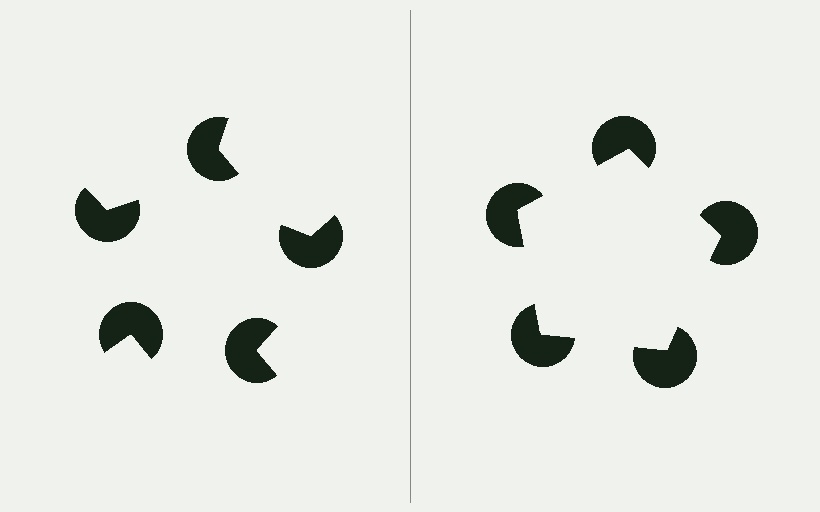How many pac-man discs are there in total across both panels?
10 — 5 on each side.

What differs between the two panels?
The pac-man discs are positioned identically on both sides; only the wedge orientations differ. On the right they align to a pentagon; on the left they are misaligned.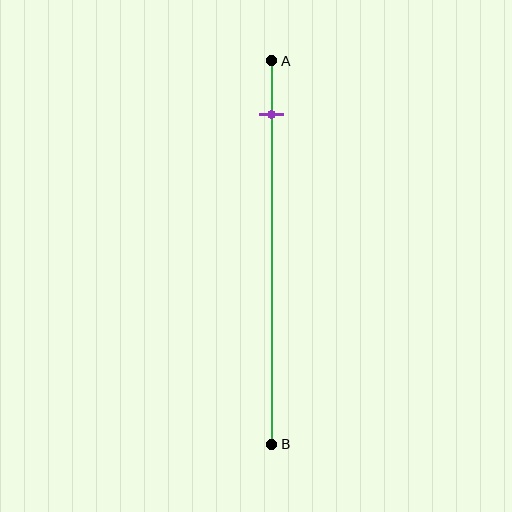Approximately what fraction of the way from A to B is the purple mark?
The purple mark is approximately 15% of the way from A to B.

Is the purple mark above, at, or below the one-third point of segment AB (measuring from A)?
The purple mark is above the one-third point of segment AB.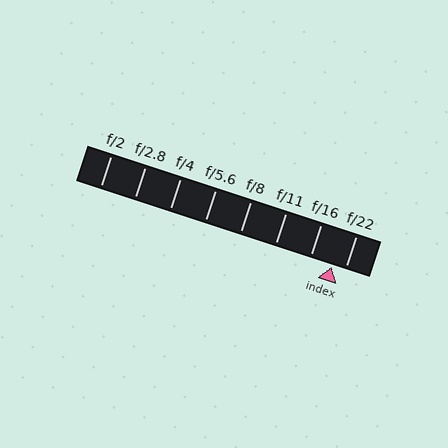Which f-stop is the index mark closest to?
The index mark is closest to f/22.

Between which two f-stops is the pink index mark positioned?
The index mark is between f/16 and f/22.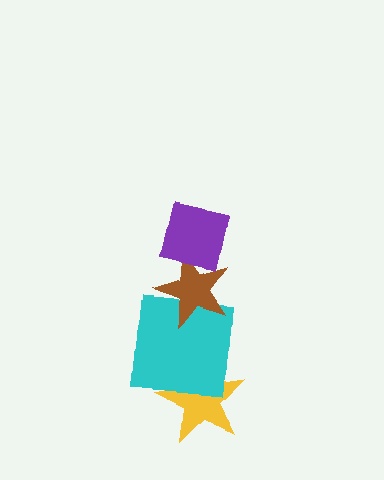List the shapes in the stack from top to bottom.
From top to bottom: the purple square, the brown star, the cyan square, the yellow star.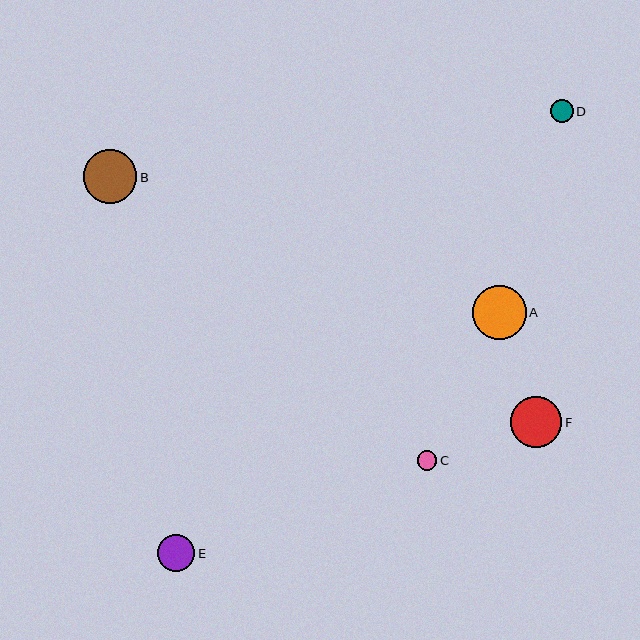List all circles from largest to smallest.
From largest to smallest: B, A, F, E, D, C.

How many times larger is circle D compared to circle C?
Circle D is approximately 1.1 times the size of circle C.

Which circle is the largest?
Circle B is the largest with a size of approximately 54 pixels.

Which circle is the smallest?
Circle C is the smallest with a size of approximately 20 pixels.